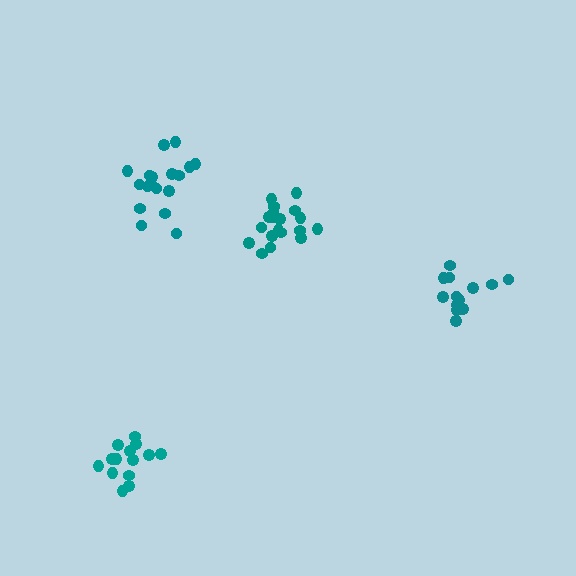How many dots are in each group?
Group 1: 14 dots, Group 2: 14 dots, Group 3: 20 dots, Group 4: 18 dots (66 total).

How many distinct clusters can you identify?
There are 4 distinct clusters.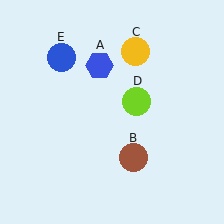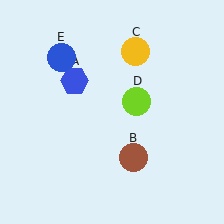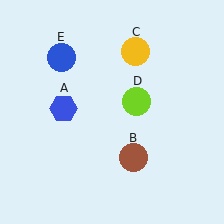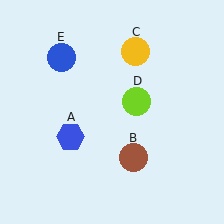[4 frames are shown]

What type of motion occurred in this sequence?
The blue hexagon (object A) rotated counterclockwise around the center of the scene.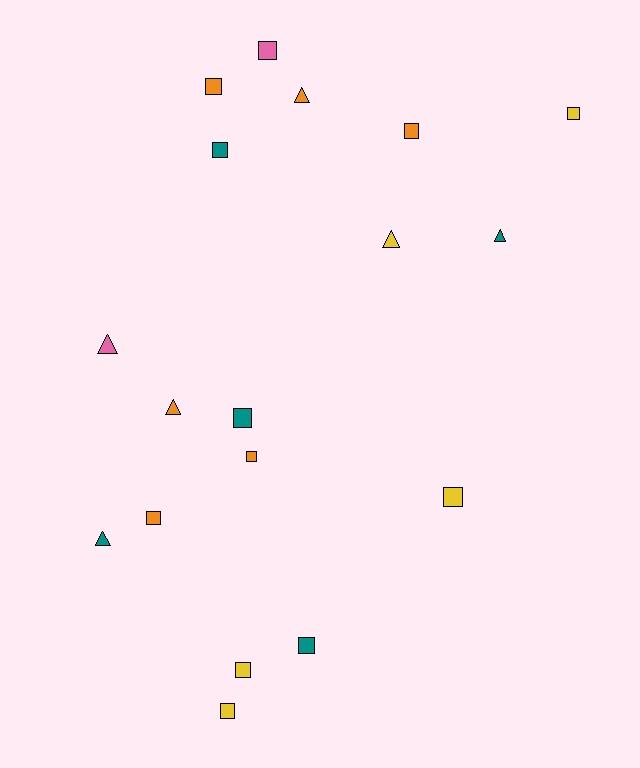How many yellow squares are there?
There are 4 yellow squares.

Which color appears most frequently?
Orange, with 6 objects.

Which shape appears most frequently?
Square, with 12 objects.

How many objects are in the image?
There are 18 objects.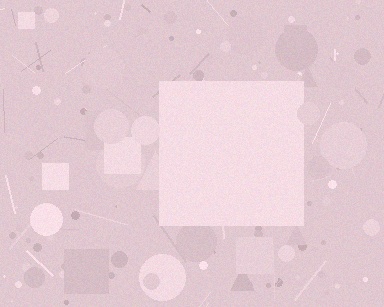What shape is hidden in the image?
A square is hidden in the image.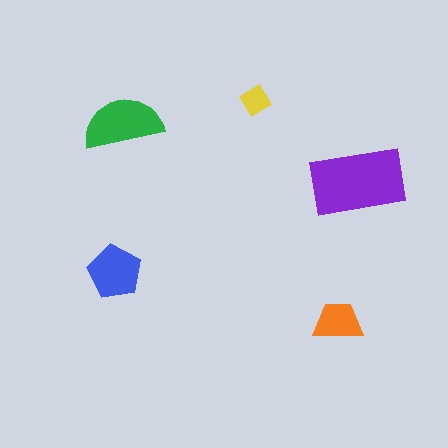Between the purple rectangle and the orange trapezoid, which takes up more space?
The purple rectangle.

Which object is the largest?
The purple rectangle.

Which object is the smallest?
The yellow diamond.